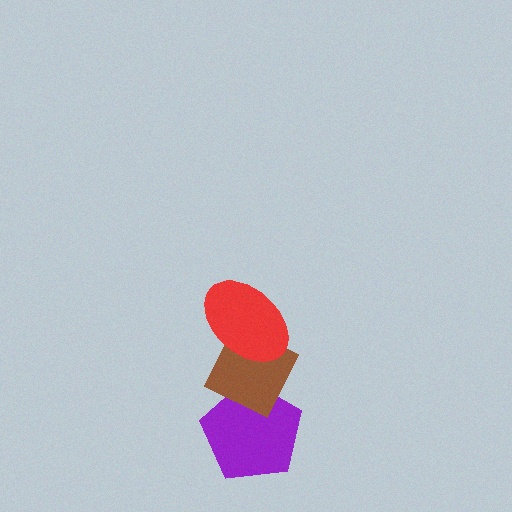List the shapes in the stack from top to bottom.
From top to bottom: the red ellipse, the brown diamond, the purple pentagon.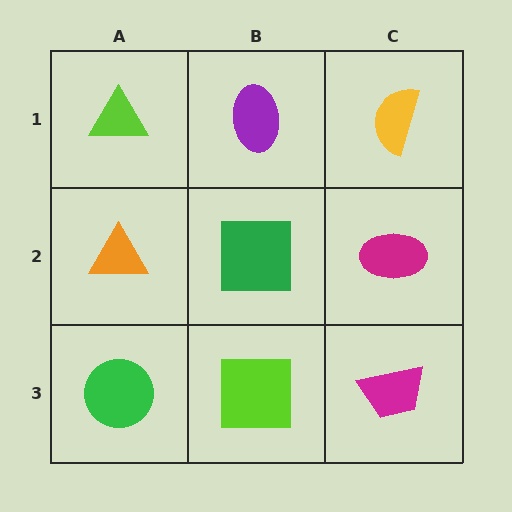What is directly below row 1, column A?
An orange triangle.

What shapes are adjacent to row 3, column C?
A magenta ellipse (row 2, column C), a lime square (row 3, column B).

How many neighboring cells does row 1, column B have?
3.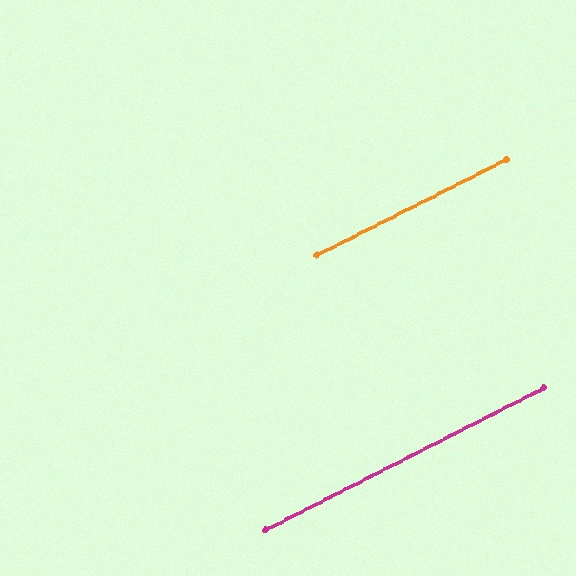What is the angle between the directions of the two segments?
Approximately 0 degrees.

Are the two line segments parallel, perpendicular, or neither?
Parallel — their directions differ by only 0.3°.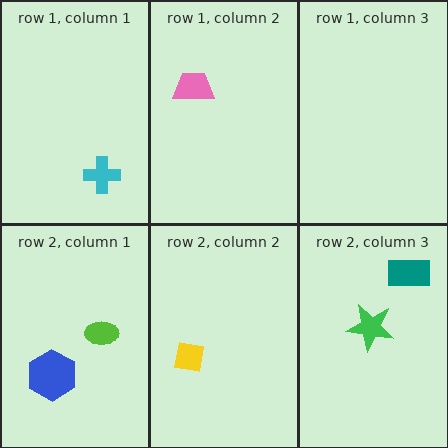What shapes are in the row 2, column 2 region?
The yellow square.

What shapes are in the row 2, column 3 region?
The teal rectangle, the green star.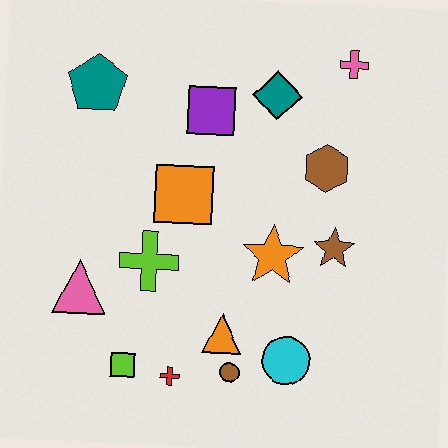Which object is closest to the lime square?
The red cross is closest to the lime square.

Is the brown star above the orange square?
No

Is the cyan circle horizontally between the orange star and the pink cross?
Yes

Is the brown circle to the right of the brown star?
No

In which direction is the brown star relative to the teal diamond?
The brown star is below the teal diamond.